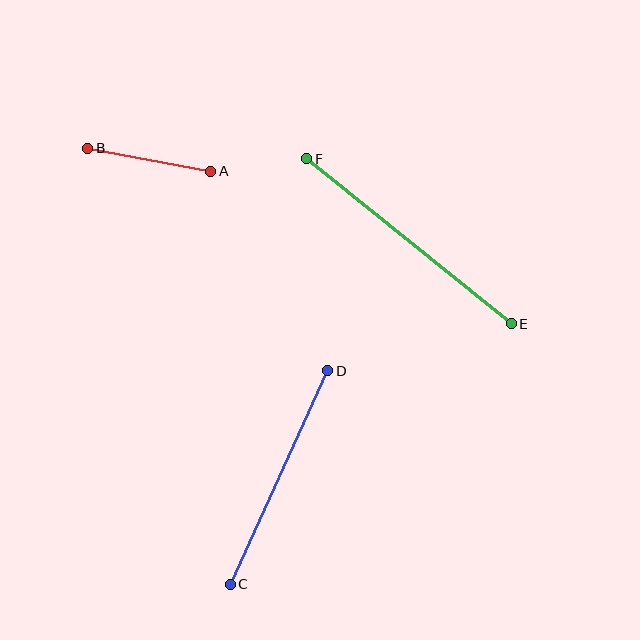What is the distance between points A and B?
The distance is approximately 125 pixels.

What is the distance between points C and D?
The distance is approximately 234 pixels.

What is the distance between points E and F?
The distance is approximately 263 pixels.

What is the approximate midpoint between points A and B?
The midpoint is at approximately (149, 160) pixels.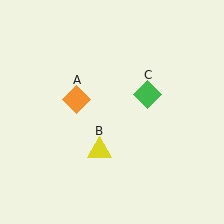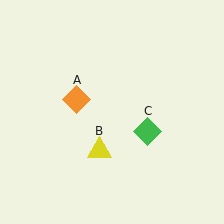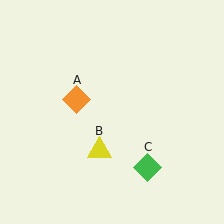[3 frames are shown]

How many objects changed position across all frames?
1 object changed position: green diamond (object C).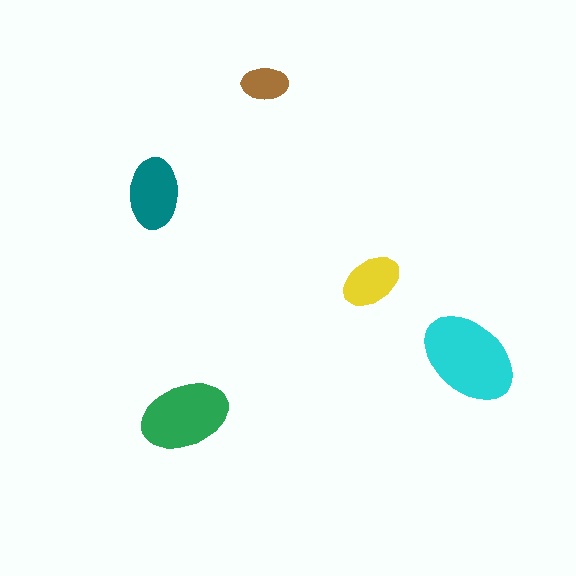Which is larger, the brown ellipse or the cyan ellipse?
The cyan one.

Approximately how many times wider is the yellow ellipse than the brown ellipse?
About 1.5 times wider.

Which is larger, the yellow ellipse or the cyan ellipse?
The cyan one.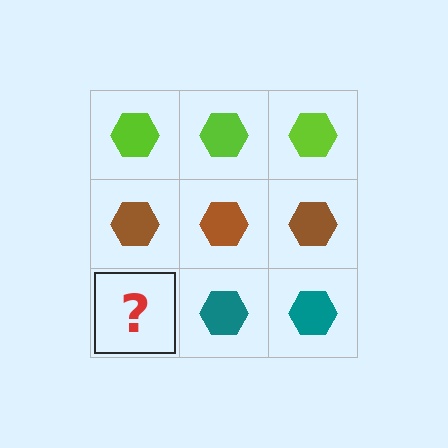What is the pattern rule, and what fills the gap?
The rule is that each row has a consistent color. The gap should be filled with a teal hexagon.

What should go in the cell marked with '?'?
The missing cell should contain a teal hexagon.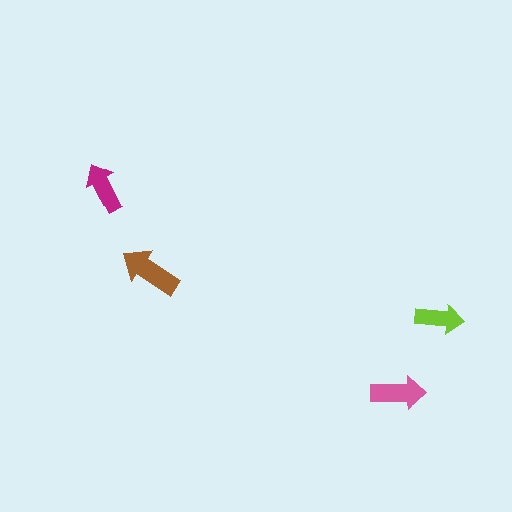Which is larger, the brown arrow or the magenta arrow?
The brown one.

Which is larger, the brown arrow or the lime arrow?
The brown one.